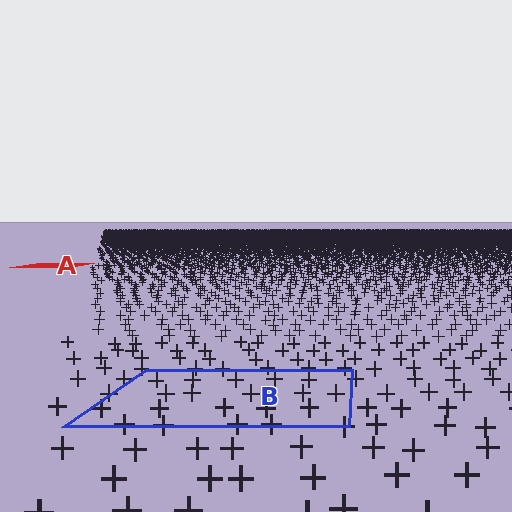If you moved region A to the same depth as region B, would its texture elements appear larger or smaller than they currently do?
They would appear larger. At a closer depth, the same texture elements are projected at a bigger on-screen size.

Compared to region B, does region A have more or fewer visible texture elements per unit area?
Region A has more texture elements per unit area — they are packed more densely because it is farther away.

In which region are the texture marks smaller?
The texture marks are smaller in region A, because it is farther away.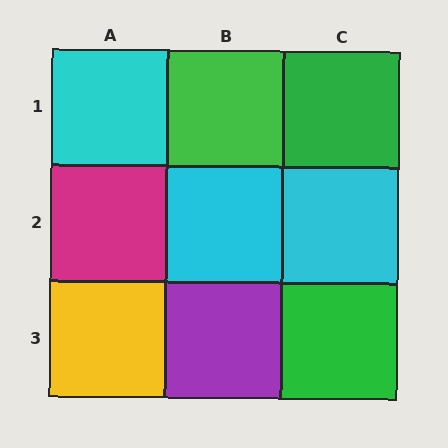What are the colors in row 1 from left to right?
Cyan, green, green.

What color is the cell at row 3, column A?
Yellow.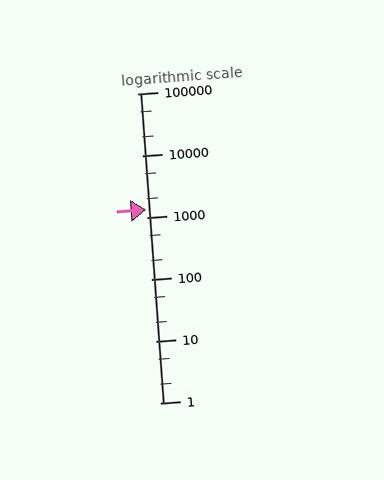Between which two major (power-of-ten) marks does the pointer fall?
The pointer is between 1000 and 10000.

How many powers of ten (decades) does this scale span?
The scale spans 5 decades, from 1 to 100000.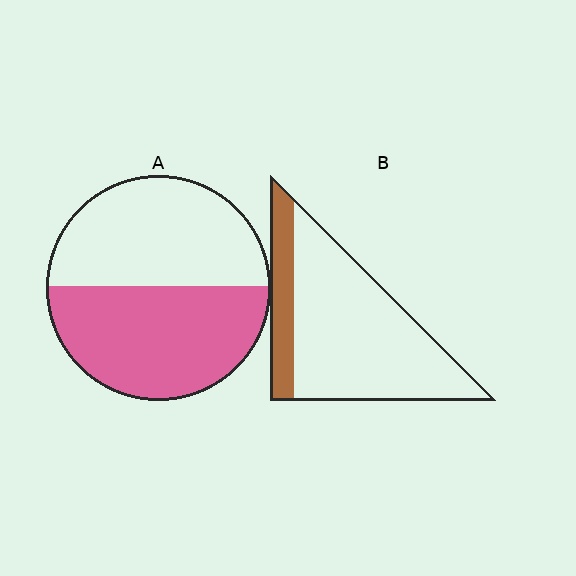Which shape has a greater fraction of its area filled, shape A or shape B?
Shape A.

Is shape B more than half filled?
No.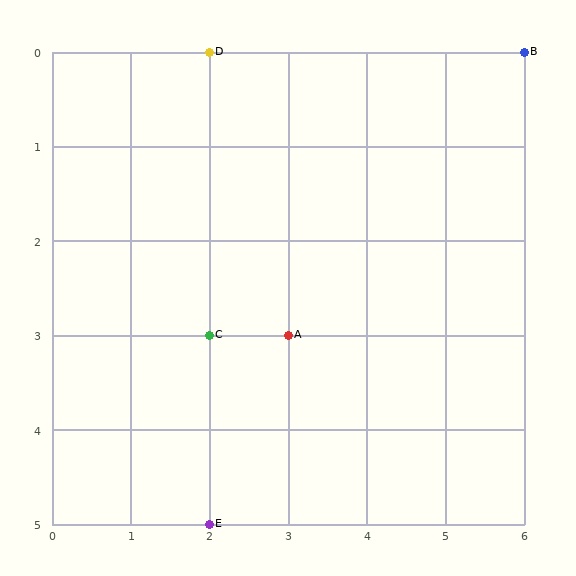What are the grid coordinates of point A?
Point A is at grid coordinates (3, 3).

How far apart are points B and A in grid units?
Points B and A are 3 columns and 3 rows apart (about 4.2 grid units diagonally).